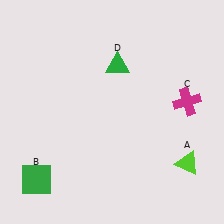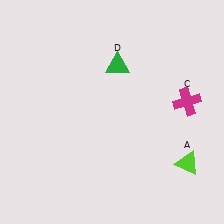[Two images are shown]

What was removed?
The green square (B) was removed in Image 2.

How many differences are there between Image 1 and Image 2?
There is 1 difference between the two images.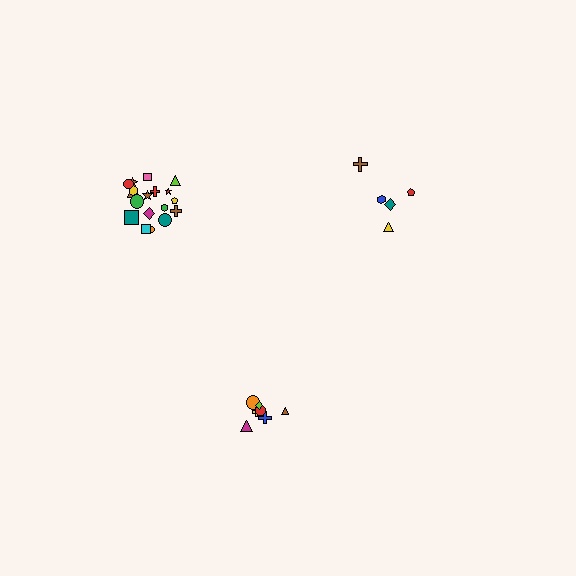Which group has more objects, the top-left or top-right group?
The top-left group.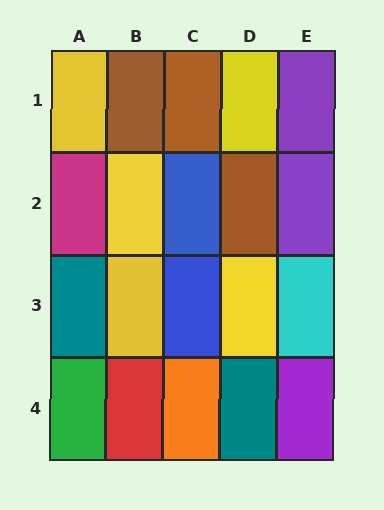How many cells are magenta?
1 cell is magenta.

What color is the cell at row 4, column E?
Purple.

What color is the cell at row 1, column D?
Yellow.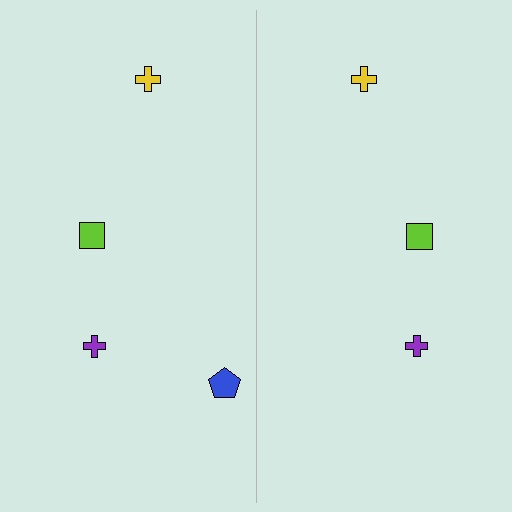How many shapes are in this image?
There are 7 shapes in this image.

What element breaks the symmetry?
A blue pentagon is missing from the right side.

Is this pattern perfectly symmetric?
No, the pattern is not perfectly symmetric. A blue pentagon is missing from the right side.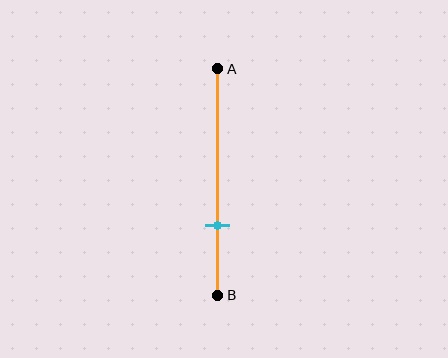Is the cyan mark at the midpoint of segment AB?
No, the mark is at about 70% from A, not at the 50% midpoint.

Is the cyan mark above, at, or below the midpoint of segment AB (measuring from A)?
The cyan mark is below the midpoint of segment AB.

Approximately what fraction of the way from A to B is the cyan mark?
The cyan mark is approximately 70% of the way from A to B.